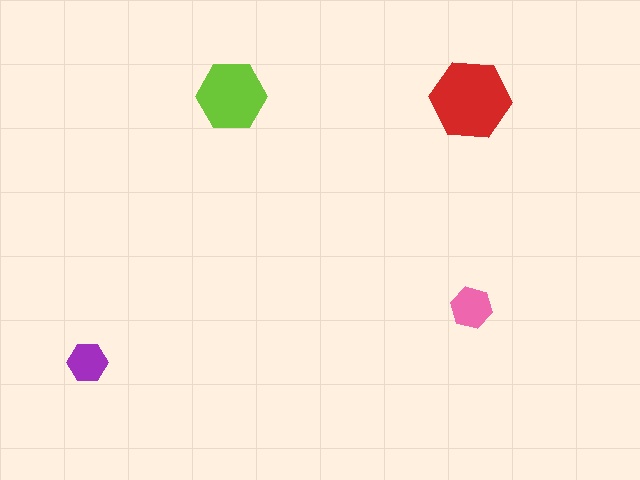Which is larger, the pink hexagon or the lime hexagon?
The lime one.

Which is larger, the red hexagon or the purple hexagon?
The red one.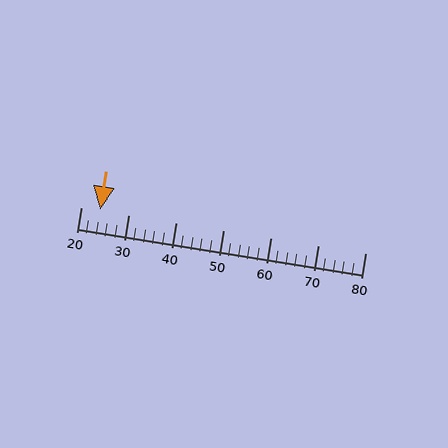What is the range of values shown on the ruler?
The ruler shows values from 20 to 80.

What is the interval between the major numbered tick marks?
The major tick marks are spaced 10 units apart.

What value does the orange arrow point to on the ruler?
The orange arrow points to approximately 24.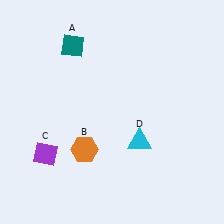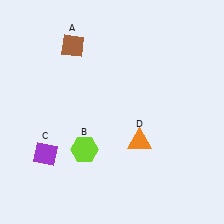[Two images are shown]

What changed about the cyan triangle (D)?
In Image 1, D is cyan. In Image 2, it changed to orange.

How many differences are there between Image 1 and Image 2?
There are 3 differences between the two images.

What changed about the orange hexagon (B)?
In Image 1, B is orange. In Image 2, it changed to lime.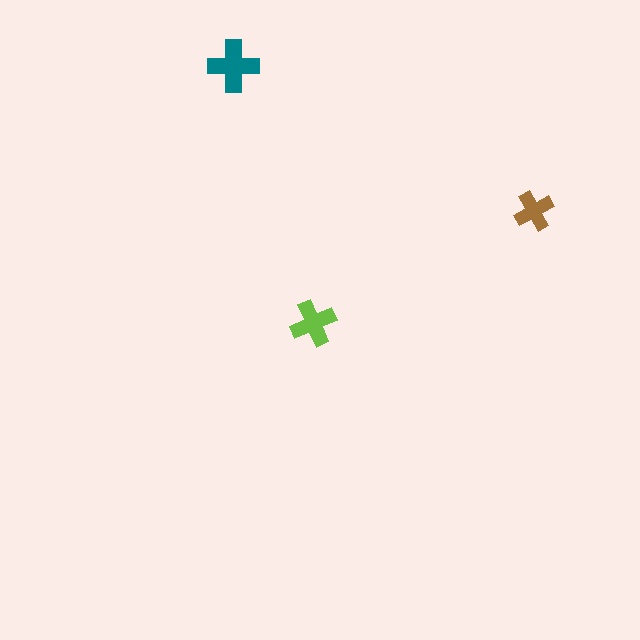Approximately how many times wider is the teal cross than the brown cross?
About 1.5 times wider.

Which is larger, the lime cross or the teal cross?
The teal one.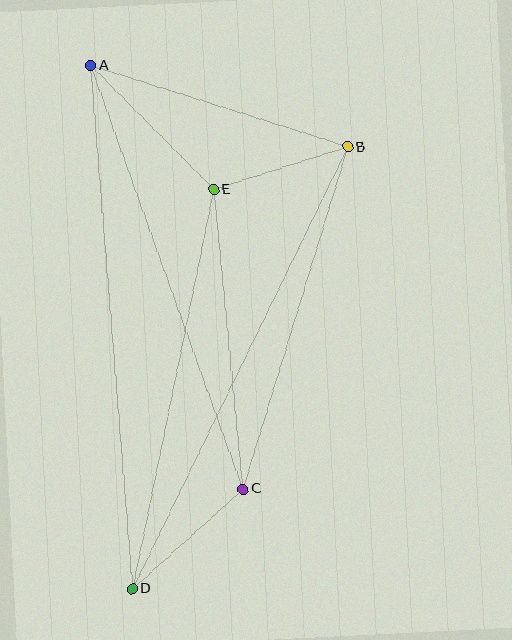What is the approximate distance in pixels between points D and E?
The distance between D and E is approximately 407 pixels.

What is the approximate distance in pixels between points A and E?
The distance between A and E is approximately 175 pixels.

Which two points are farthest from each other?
Points A and D are farthest from each other.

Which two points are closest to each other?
Points B and E are closest to each other.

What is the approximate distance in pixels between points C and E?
The distance between C and E is approximately 301 pixels.